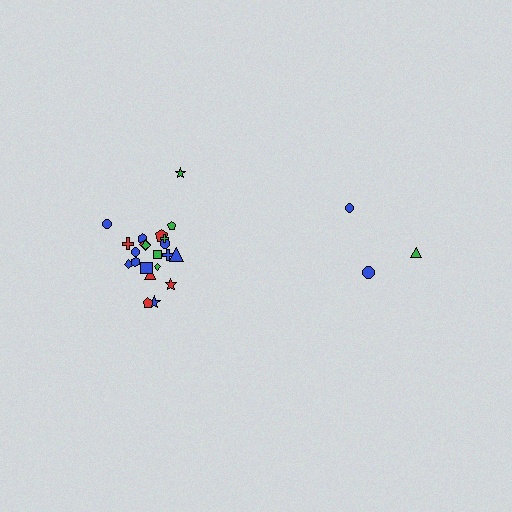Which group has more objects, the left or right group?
The left group.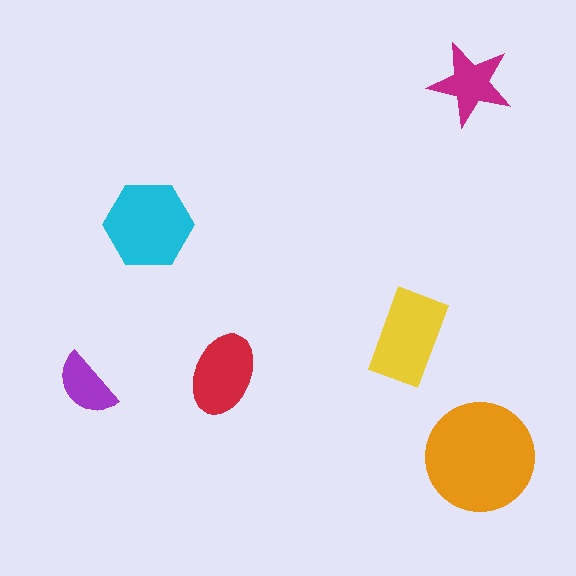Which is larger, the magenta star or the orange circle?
The orange circle.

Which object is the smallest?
The purple semicircle.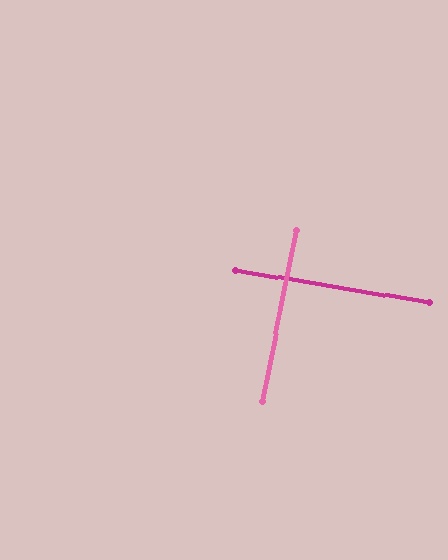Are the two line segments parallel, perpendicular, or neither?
Perpendicular — they meet at approximately 89°.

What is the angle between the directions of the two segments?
Approximately 89 degrees.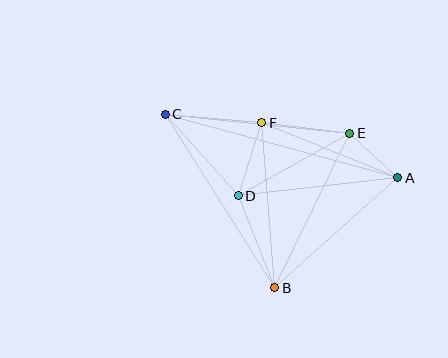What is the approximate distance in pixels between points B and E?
The distance between B and E is approximately 172 pixels.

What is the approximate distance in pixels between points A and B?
The distance between A and B is approximately 165 pixels.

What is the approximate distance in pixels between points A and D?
The distance between A and D is approximately 161 pixels.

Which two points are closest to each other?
Points A and E are closest to each other.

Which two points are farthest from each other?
Points A and C are farthest from each other.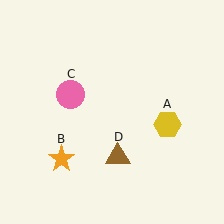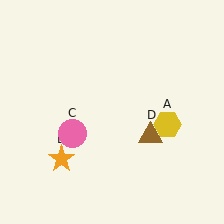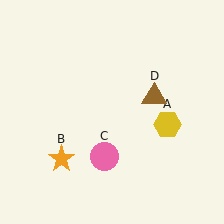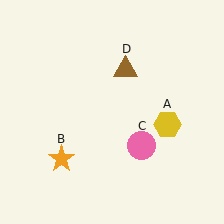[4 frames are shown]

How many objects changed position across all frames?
2 objects changed position: pink circle (object C), brown triangle (object D).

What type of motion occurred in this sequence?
The pink circle (object C), brown triangle (object D) rotated counterclockwise around the center of the scene.